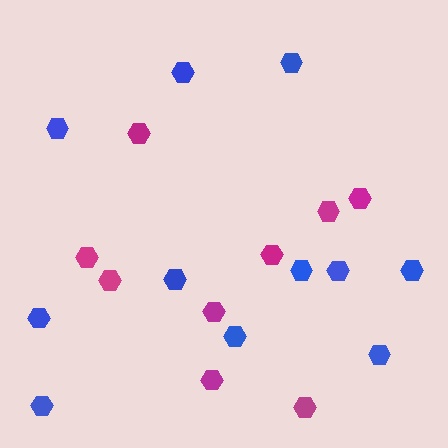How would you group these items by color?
There are 2 groups: one group of blue hexagons (11) and one group of magenta hexagons (9).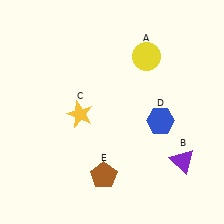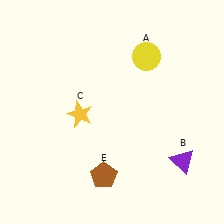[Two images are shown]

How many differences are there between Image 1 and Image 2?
There is 1 difference between the two images.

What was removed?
The blue hexagon (D) was removed in Image 2.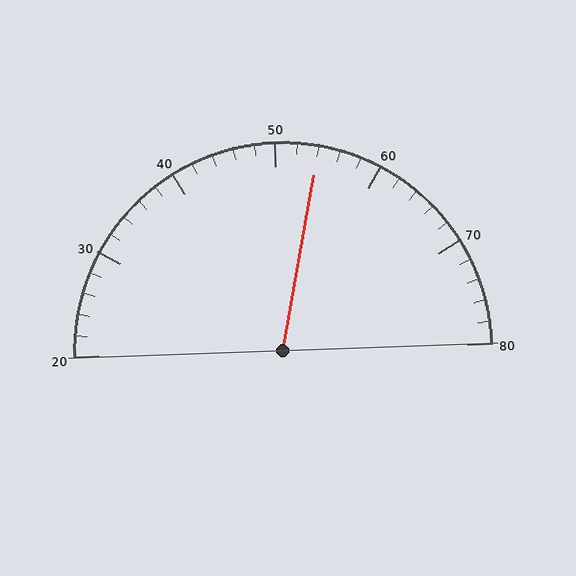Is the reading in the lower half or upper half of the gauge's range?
The reading is in the upper half of the range (20 to 80).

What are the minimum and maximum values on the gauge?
The gauge ranges from 20 to 80.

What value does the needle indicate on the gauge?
The needle indicates approximately 54.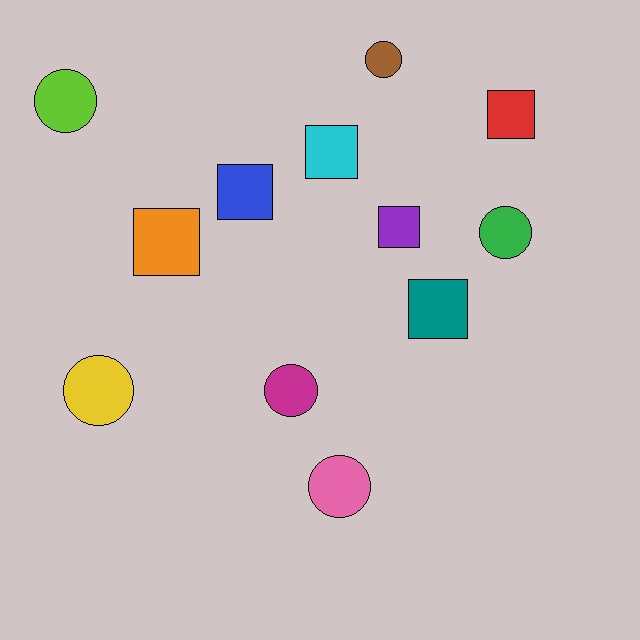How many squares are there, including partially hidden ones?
There are 6 squares.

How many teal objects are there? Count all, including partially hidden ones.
There is 1 teal object.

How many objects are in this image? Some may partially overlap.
There are 12 objects.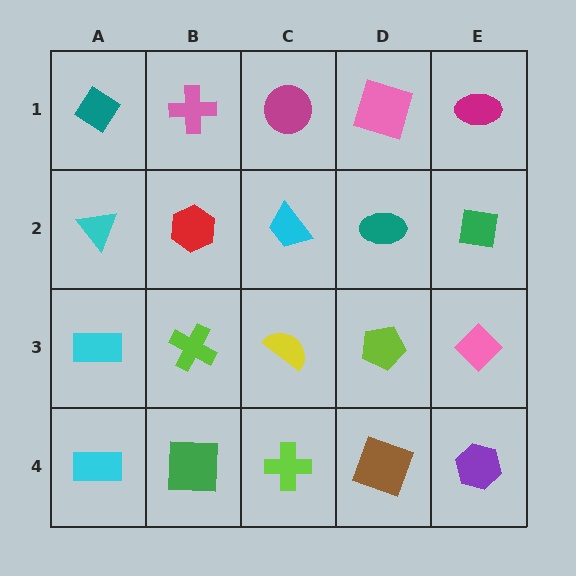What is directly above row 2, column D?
A pink square.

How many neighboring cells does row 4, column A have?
2.